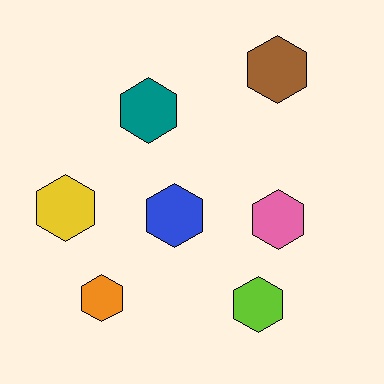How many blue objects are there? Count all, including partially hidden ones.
There is 1 blue object.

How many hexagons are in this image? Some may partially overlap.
There are 7 hexagons.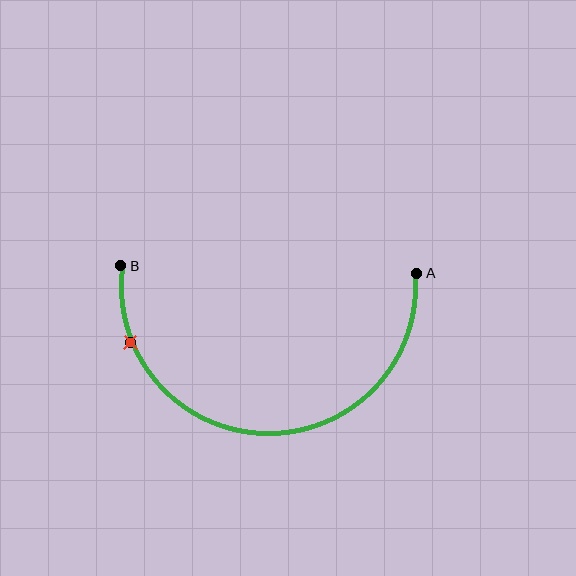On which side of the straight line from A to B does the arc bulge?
The arc bulges below the straight line connecting A and B.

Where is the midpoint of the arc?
The arc midpoint is the point on the curve farthest from the straight line joining A and B. It sits below that line.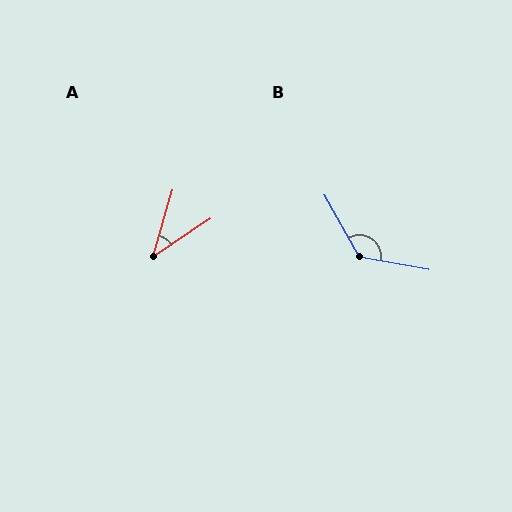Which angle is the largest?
B, at approximately 129 degrees.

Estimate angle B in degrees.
Approximately 129 degrees.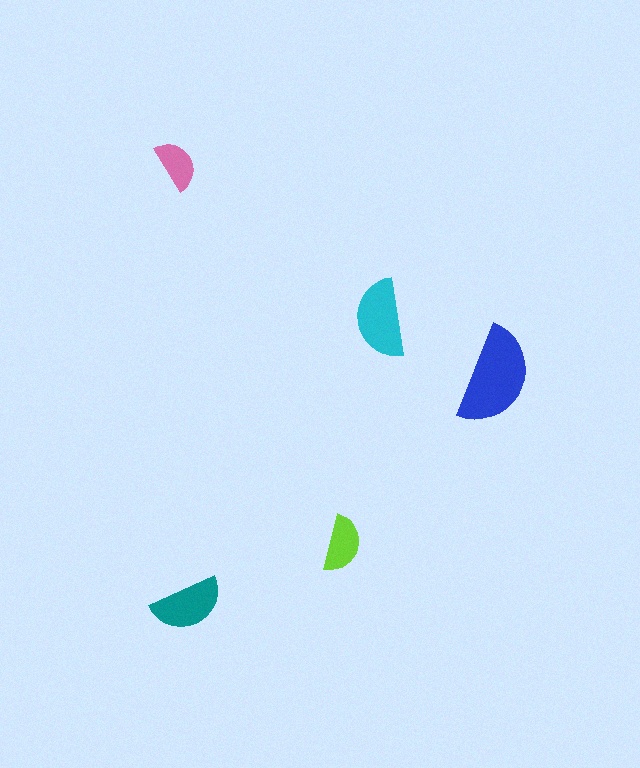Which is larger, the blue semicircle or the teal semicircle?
The blue one.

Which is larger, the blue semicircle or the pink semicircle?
The blue one.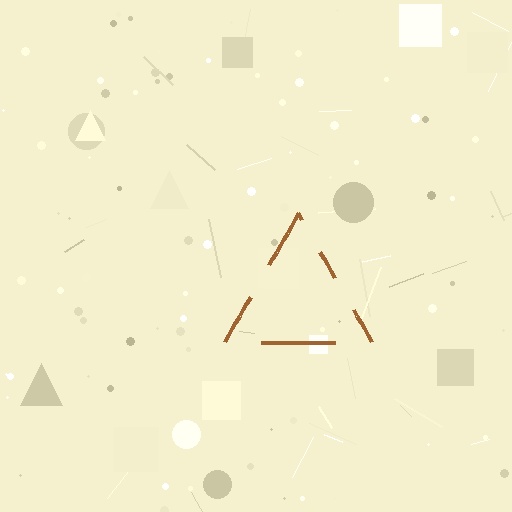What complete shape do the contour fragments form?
The contour fragments form a triangle.